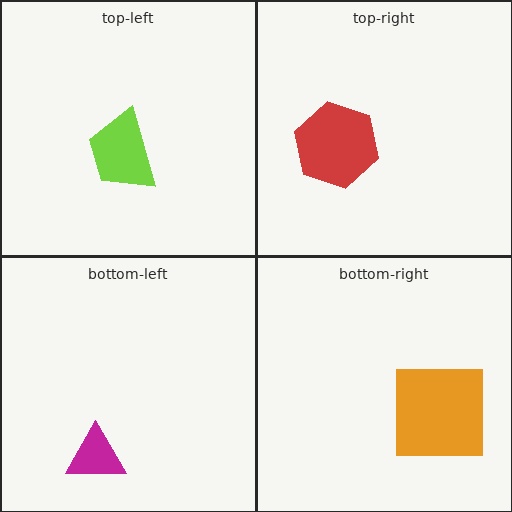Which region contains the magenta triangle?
The bottom-left region.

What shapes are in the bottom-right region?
The orange square.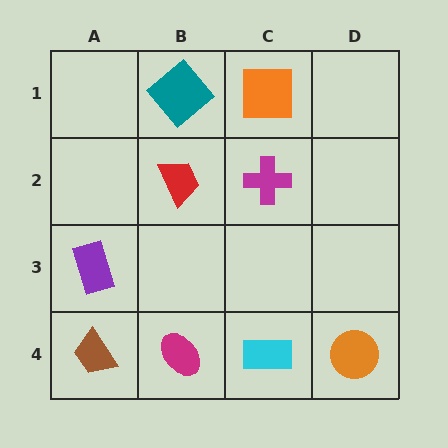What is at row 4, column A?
A brown trapezoid.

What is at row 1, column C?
An orange square.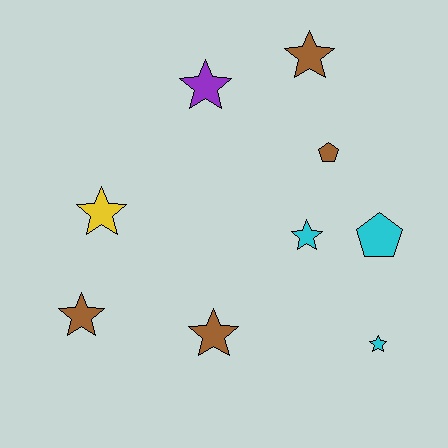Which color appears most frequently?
Brown, with 4 objects.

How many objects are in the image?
There are 9 objects.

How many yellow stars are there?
There is 1 yellow star.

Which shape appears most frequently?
Star, with 7 objects.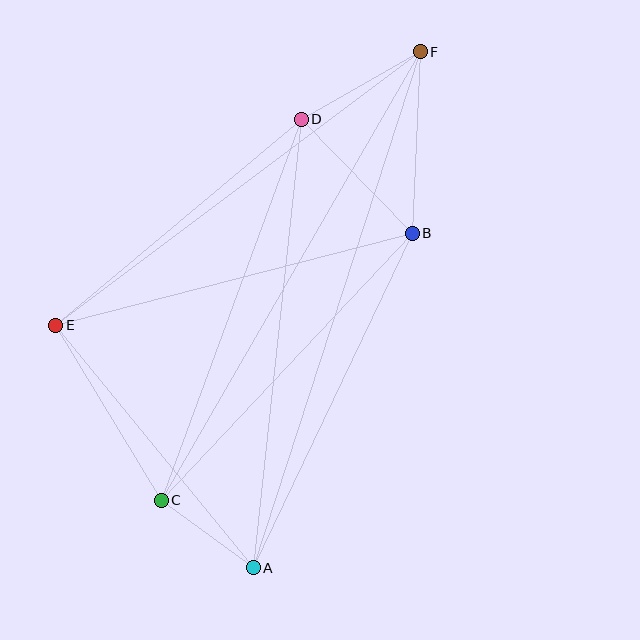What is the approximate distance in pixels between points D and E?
The distance between D and E is approximately 320 pixels.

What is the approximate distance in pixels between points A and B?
The distance between A and B is approximately 371 pixels.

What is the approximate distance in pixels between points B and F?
The distance between B and F is approximately 181 pixels.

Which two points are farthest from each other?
Points A and F are farthest from each other.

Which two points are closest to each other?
Points A and C are closest to each other.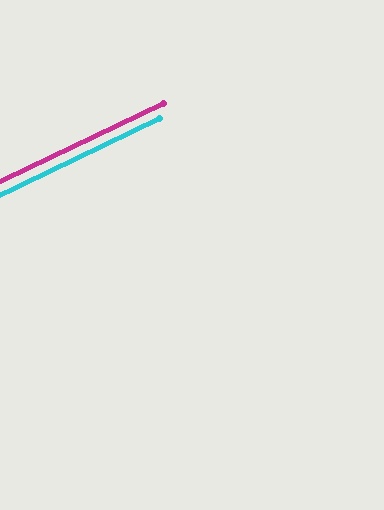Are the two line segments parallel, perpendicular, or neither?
Parallel — their directions differ by only 0.3°.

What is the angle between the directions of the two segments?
Approximately 0 degrees.